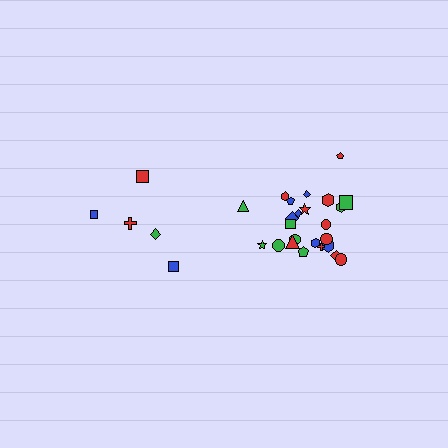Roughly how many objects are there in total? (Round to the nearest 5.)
Roughly 30 objects in total.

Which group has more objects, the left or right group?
The right group.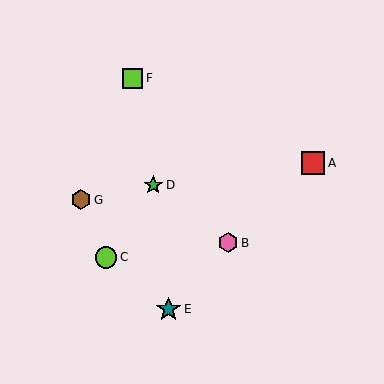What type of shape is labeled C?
Shape C is a lime circle.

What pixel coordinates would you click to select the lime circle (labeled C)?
Click at (106, 257) to select the lime circle C.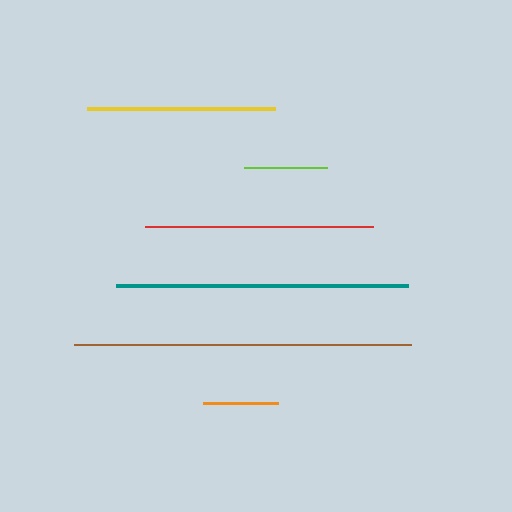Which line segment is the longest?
The brown line is the longest at approximately 337 pixels.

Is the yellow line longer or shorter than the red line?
The red line is longer than the yellow line.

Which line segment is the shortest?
The orange line is the shortest at approximately 75 pixels.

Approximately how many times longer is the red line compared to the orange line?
The red line is approximately 3.0 times the length of the orange line.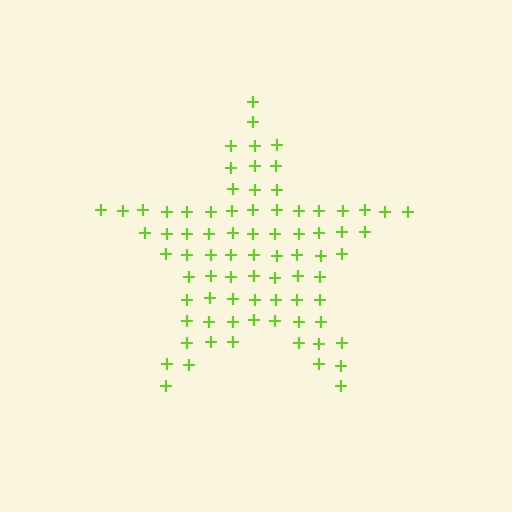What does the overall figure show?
The overall figure shows a star.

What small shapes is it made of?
It is made of small plus signs.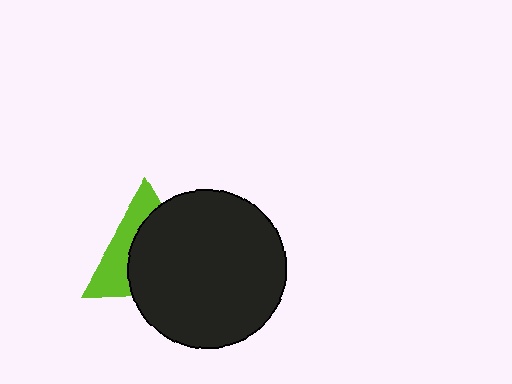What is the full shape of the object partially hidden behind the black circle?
The partially hidden object is a lime triangle.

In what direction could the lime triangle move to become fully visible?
The lime triangle could move toward the upper-left. That would shift it out from behind the black circle entirely.